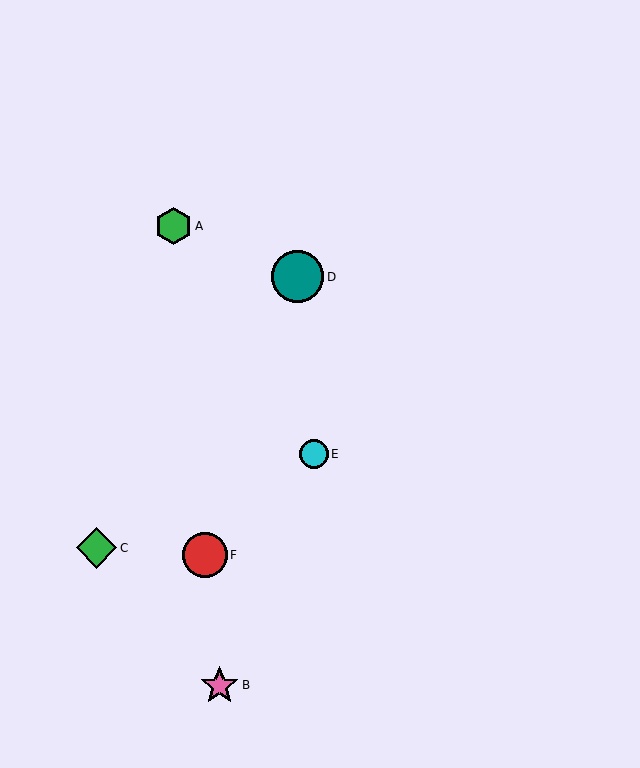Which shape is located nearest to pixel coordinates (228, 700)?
The pink star (labeled B) at (220, 685) is nearest to that location.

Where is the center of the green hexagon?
The center of the green hexagon is at (173, 226).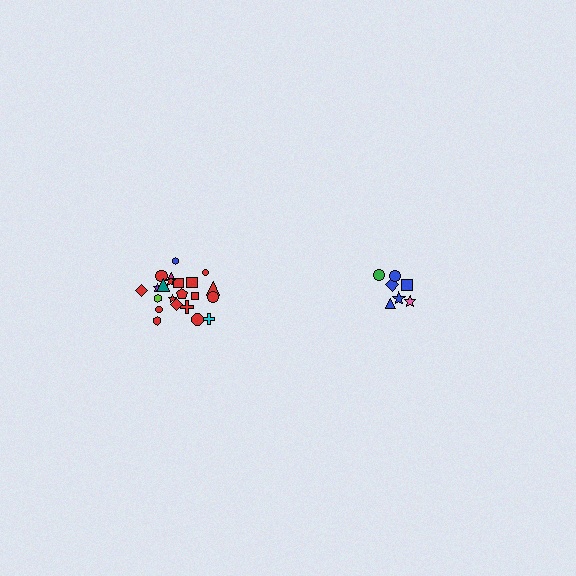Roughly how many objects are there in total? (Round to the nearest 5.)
Roughly 30 objects in total.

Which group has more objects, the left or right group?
The left group.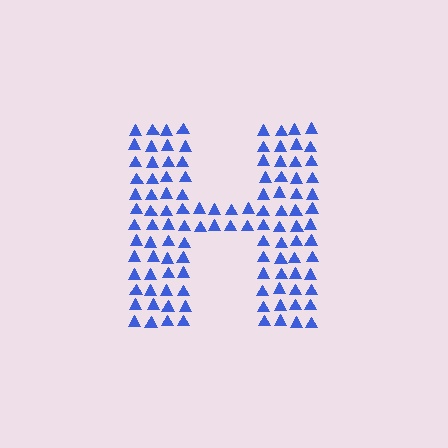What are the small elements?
The small elements are triangles.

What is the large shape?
The large shape is the letter H.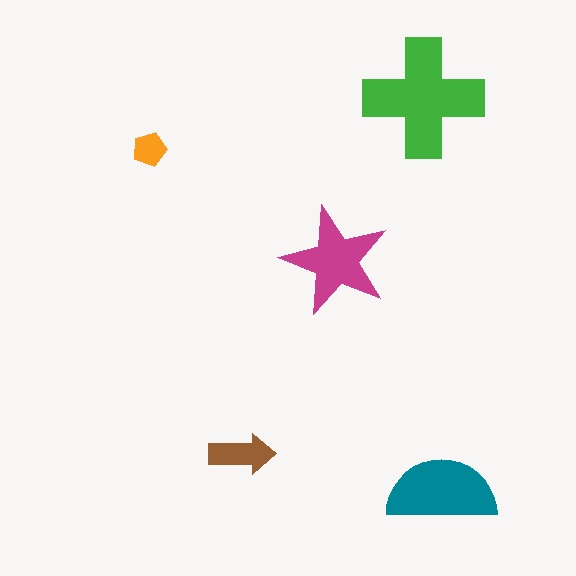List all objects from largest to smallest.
The green cross, the teal semicircle, the magenta star, the brown arrow, the orange pentagon.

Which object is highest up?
The green cross is topmost.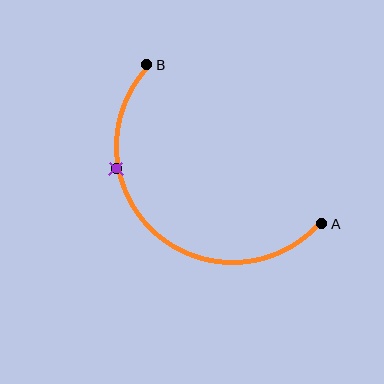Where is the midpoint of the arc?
The arc midpoint is the point on the curve farthest from the straight line joining A and B. It sits below and to the left of that line.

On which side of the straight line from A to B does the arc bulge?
The arc bulges below and to the left of the straight line connecting A and B.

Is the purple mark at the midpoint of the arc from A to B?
No. The purple mark lies on the arc but is closer to endpoint B. The arc midpoint would be at the point on the curve equidistant along the arc from both A and B.